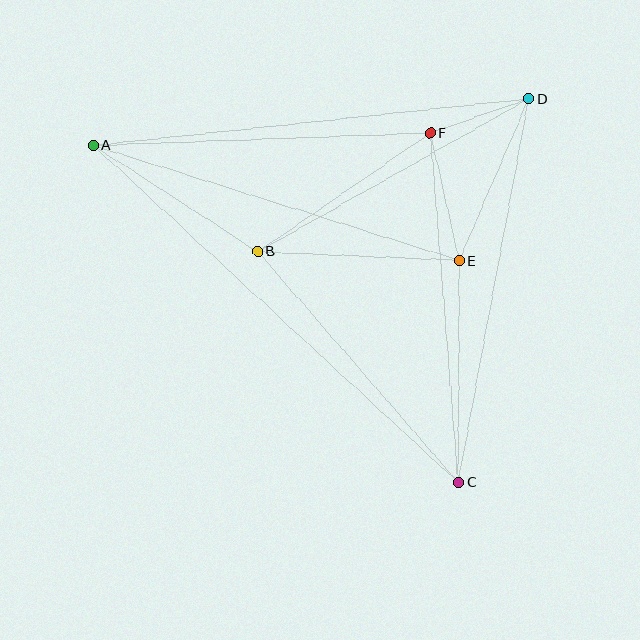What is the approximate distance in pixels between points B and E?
The distance between B and E is approximately 201 pixels.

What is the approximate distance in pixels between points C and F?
The distance between C and F is approximately 350 pixels.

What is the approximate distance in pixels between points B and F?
The distance between B and F is approximately 209 pixels.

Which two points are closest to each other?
Points D and F are closest to each other.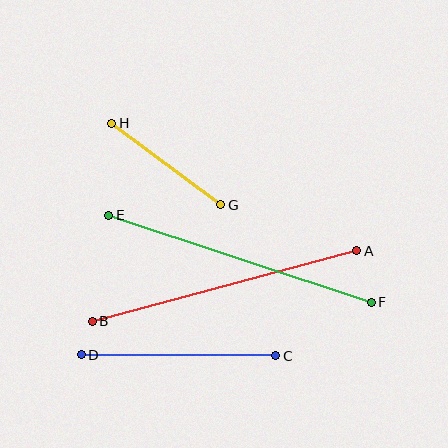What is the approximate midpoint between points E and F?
The midpoint is at approximately (240, 259) pixels.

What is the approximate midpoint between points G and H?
The midpoint is at approximately (166, 164) pixels.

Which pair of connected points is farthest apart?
Points E and F are farthest apart.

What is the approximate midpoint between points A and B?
The midpoint is at approximately (224, 286) pixels.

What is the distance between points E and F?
The distance is approximately 277 pixels.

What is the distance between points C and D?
The distance is approximately 194 pixels.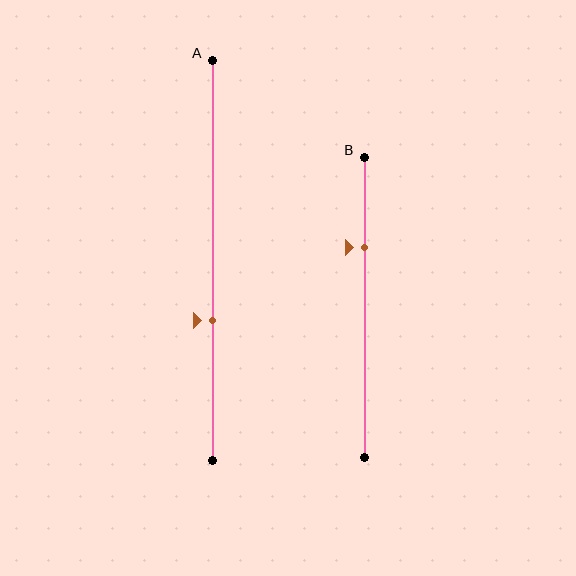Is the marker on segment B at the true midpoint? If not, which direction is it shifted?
No, the marker on segment B is shifted upward by about 20% of the segment length.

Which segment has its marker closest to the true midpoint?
Segment A has its marker closest to the true midpoint.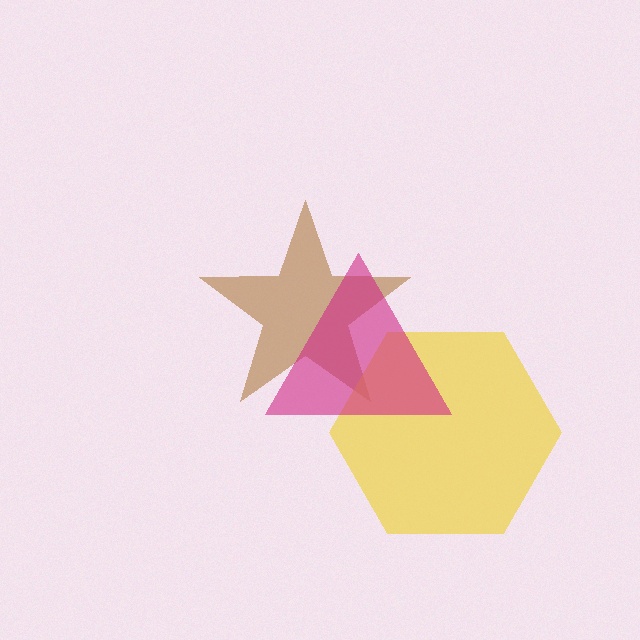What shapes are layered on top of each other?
The layered shapes are: a brown star, a yellow hexagon, a magenta triangle.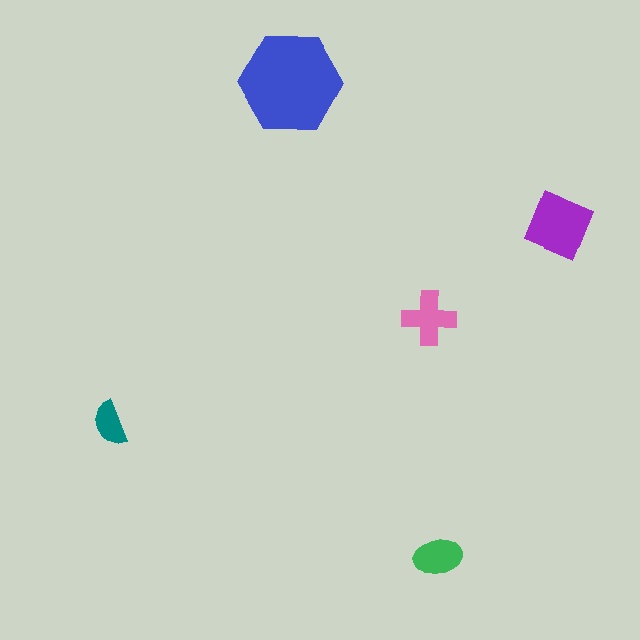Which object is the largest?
The blue hexagon.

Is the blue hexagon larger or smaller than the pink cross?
Larger.